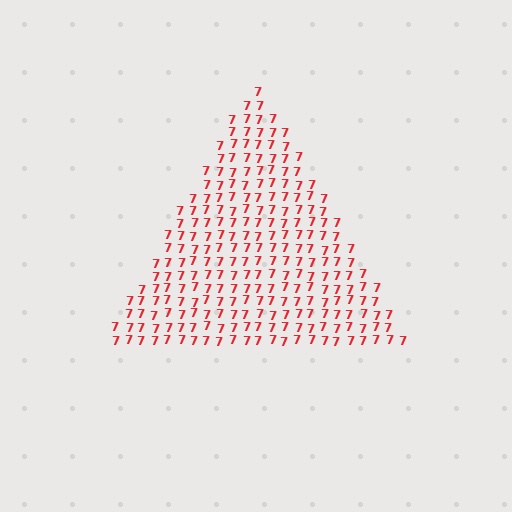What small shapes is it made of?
It is made of small digit 7's.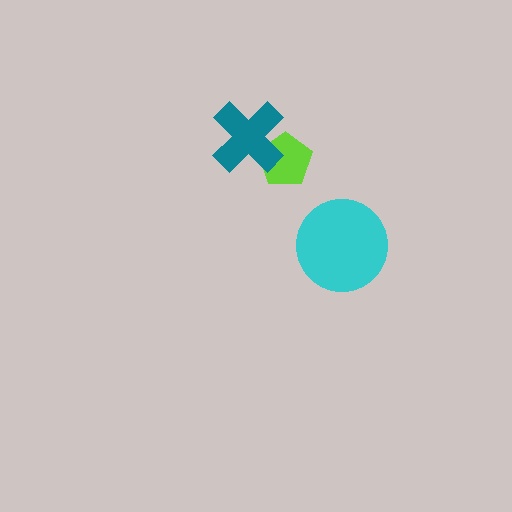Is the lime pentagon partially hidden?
Yes, it is partially covered by another shape.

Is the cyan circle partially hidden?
No, no other shape covers it.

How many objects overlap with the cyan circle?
0 objects overlap with the cyan circle.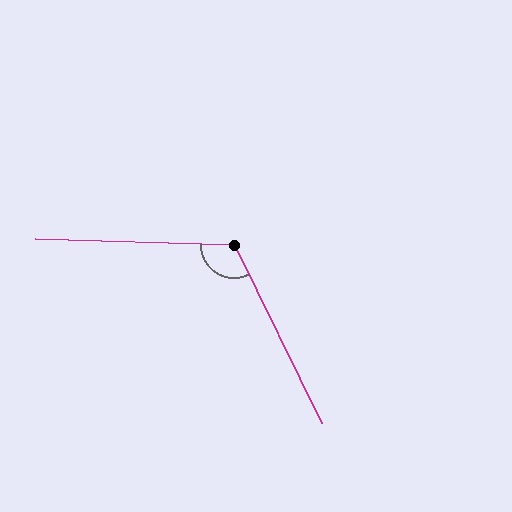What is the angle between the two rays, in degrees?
Approximately 118 degrees.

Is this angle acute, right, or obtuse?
It is obtuse.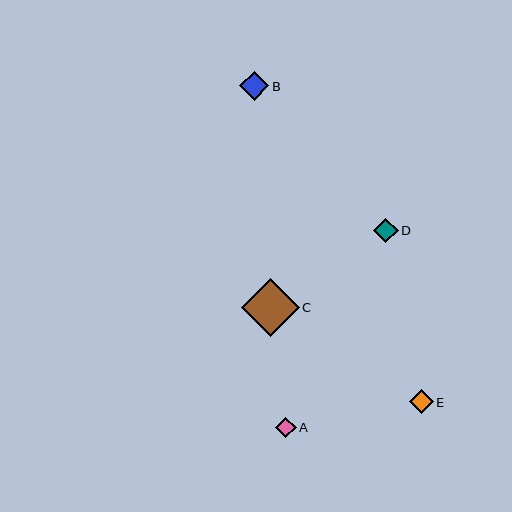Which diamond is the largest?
Diamond C is the largest with a size of approximately 58 pixels.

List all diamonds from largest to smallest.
From largest to smallest: C, B, D, E, A.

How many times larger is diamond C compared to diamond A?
Diamond C is approximately 2.8 times the size of diamond A.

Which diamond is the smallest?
Diamond A is the smallest with a size of approximately 21 pixels.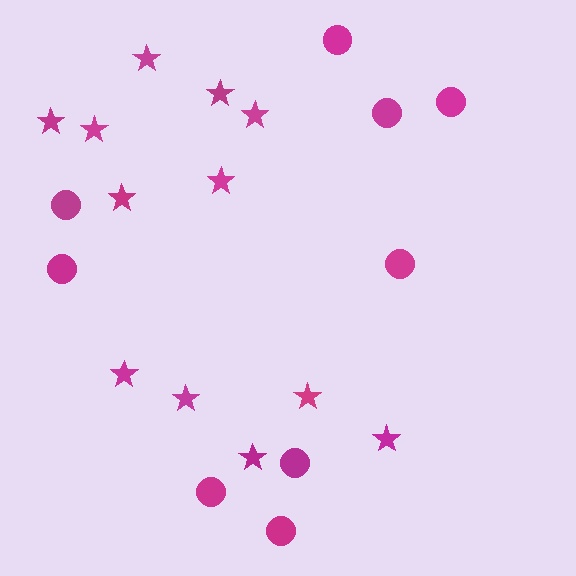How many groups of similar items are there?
There are 2 groups: one group of stars (12) and one group of circles (9).